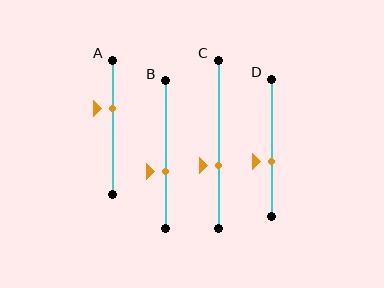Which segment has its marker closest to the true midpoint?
Segment D has its marker closest to the true midpoint.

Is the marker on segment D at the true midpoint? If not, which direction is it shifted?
No, the marker on segment D is shifted downward by about 10% of the segment length.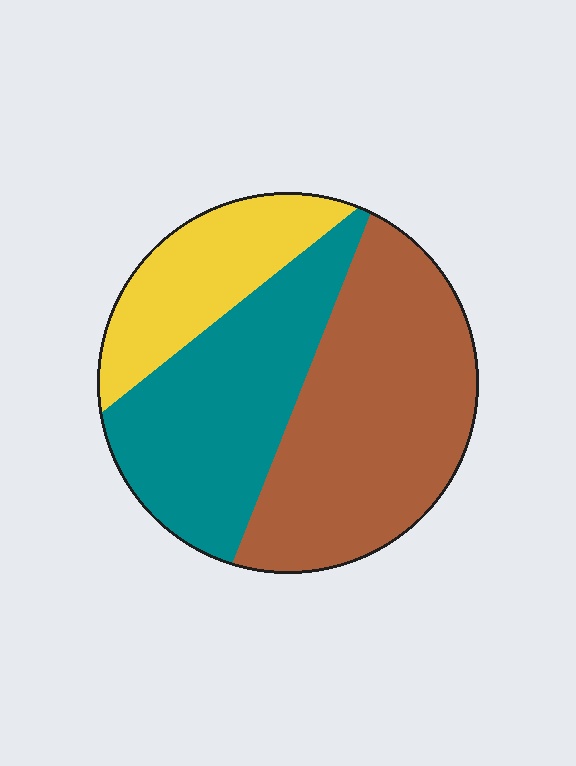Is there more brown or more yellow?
Brown.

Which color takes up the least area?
Yellow, at roughly 20%.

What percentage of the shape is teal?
Teal takes up between a third and a half of the shape.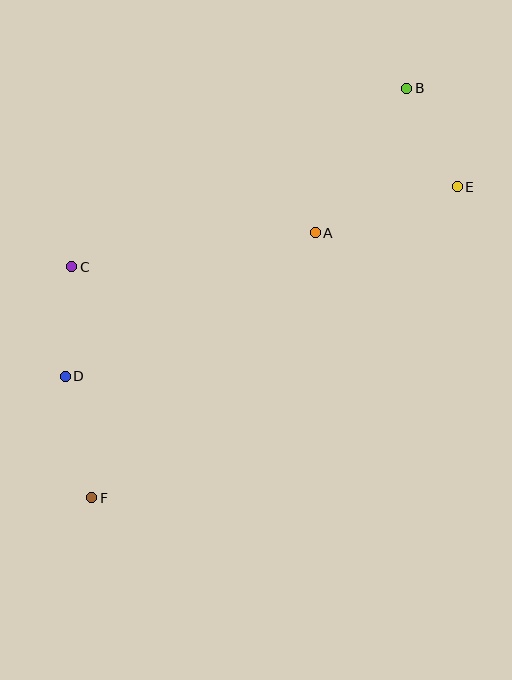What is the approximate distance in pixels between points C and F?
The distance between C and F is approximately 232 pixels.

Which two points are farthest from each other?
Points B and F are farthest from each other.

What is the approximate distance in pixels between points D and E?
The distance between D and E is approximately 436 pixels.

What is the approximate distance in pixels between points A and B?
The distance between A and B is approximately 171 pixels.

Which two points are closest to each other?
Points C and D are closest to each other.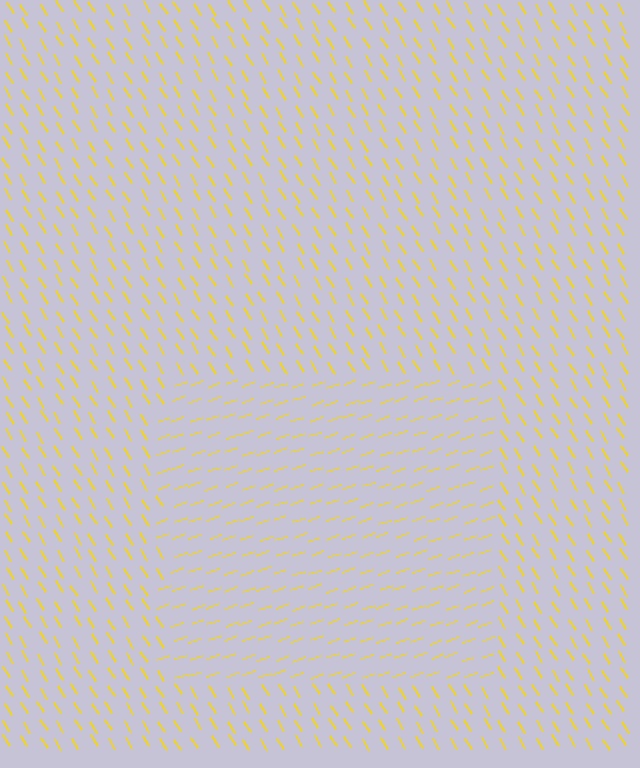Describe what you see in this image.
The image is filled with small yellow line segments. A rectangle region in the image has lines oriented differently from the surrounding lines, creating a visible texture boundary.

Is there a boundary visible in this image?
Yes, there is a texture boundary formed by a change in line orientation.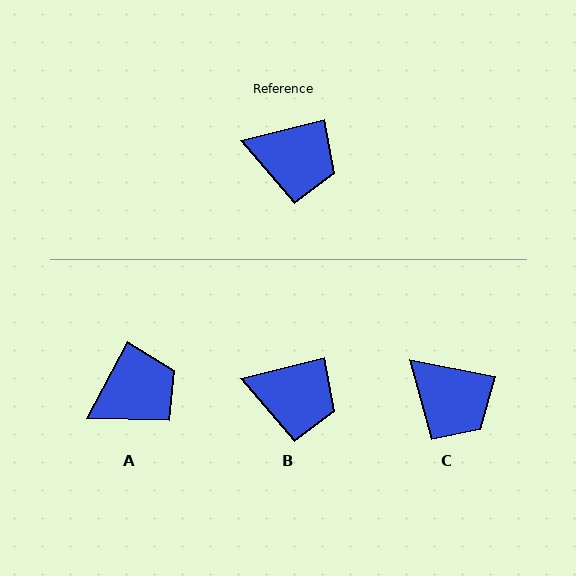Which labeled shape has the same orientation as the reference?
B.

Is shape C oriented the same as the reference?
No, it is off by about 26 degrees.